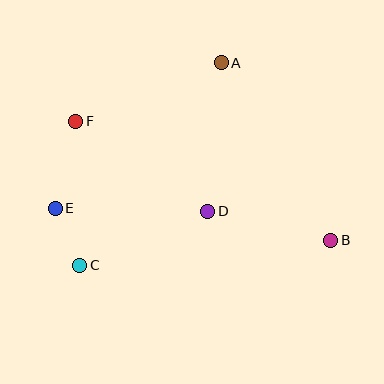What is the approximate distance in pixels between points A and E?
The distance between A and E is approximately 221 pixels.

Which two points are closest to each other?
Points C and E are closest to each other.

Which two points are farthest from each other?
Points B and F are farthest from each other.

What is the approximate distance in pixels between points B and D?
The distance between B and D is approximately 126 pixels.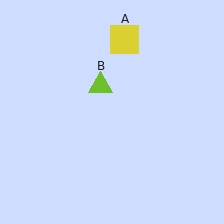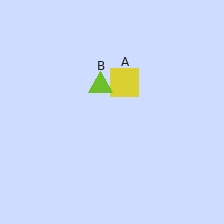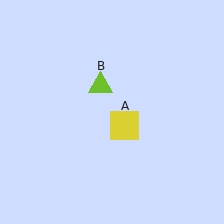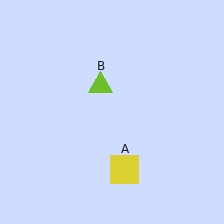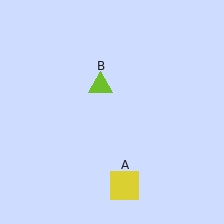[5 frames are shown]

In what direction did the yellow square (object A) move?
The yellow square (object A) moved down.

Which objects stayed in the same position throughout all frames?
Lime triangle (object B) remained stationary.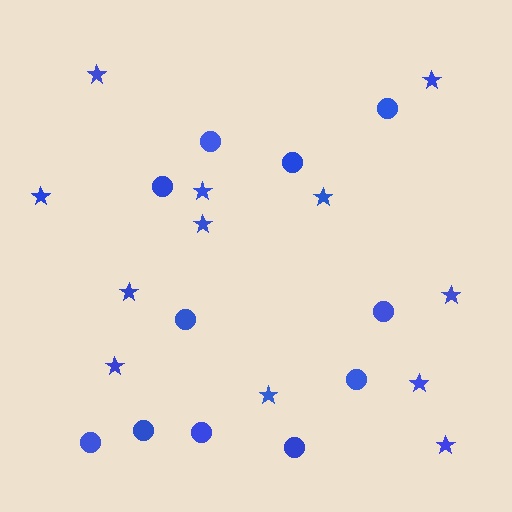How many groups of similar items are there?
There are 2 groups: one group of stars (12) and one group of circles (11).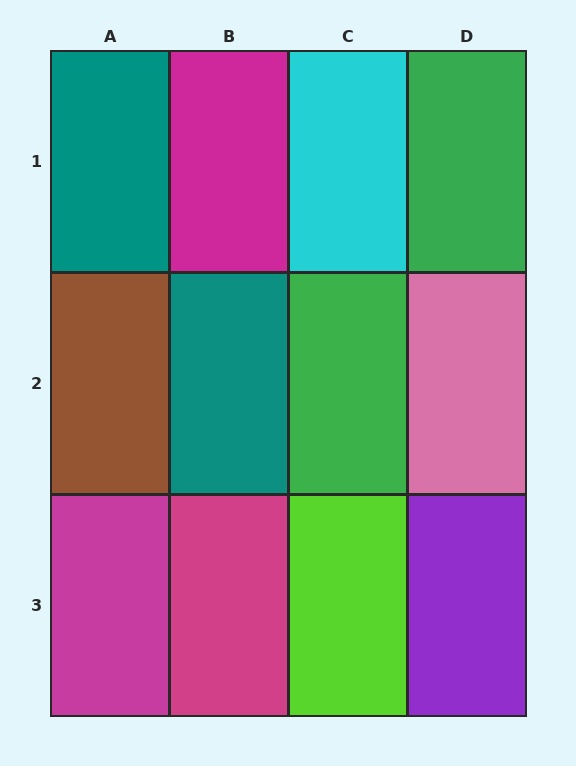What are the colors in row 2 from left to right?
Brown, teal, green, pink.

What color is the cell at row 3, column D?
Purple.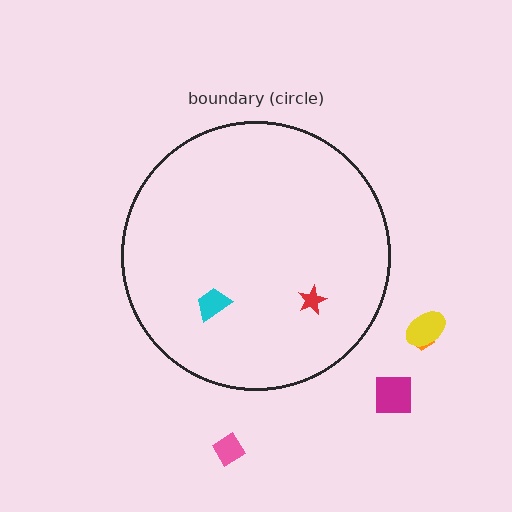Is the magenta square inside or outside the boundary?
Outside.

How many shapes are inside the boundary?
2 inside, 4 outside.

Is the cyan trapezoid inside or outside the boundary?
Inside.